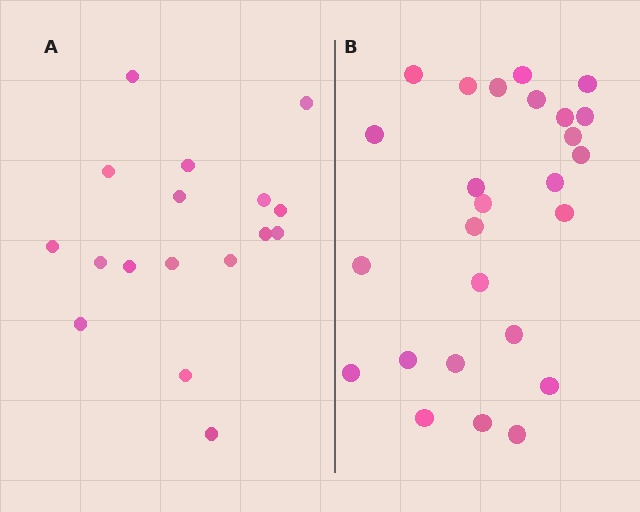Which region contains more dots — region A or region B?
Region B (the right region) has more dots.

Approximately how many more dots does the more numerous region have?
Region B has roughly 8 or so more dots than region A.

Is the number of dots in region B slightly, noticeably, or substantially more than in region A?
Region B has substantially more. The ratio is roughly 1.5 to 1.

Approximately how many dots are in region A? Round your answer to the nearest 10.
About 20 dots. (The exact count is 17, which rounds to 20.)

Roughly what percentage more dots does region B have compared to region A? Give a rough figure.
About 55% more.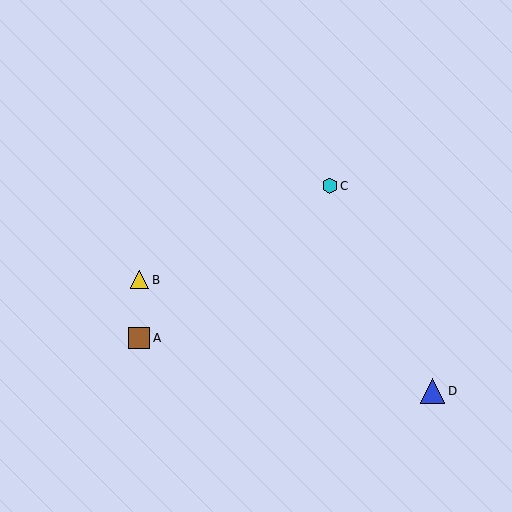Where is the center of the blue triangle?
The center of the blue triangle is at (433, 391).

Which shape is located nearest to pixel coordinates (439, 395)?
The blue triangle (labeled D) at (433, 391) is nearest to that location.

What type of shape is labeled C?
Shape C is a cyan hexagon.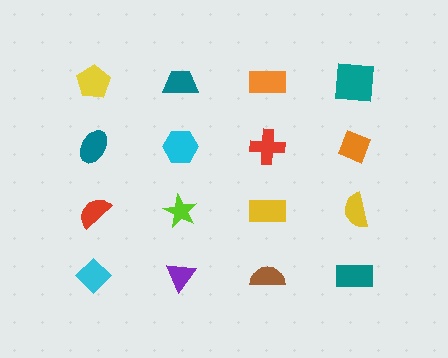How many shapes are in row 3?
4 shapes.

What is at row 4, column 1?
A cyan diamond.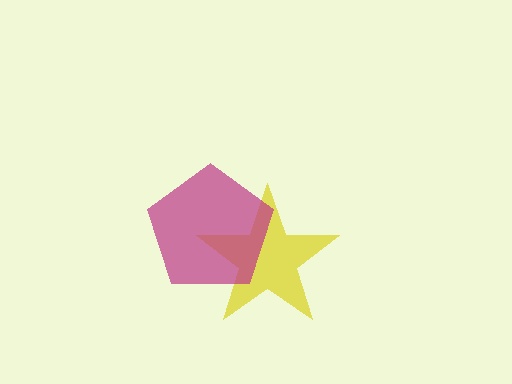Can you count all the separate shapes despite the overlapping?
Yes, there are 2 separate shapes.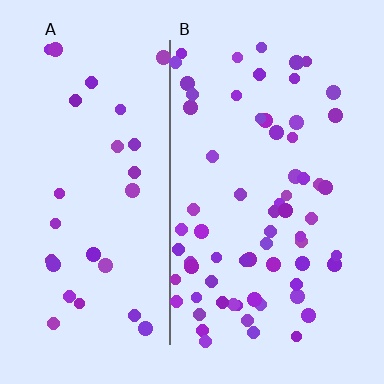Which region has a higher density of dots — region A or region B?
B (the right).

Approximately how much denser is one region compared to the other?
Approximately 2.3× — region B over region A.